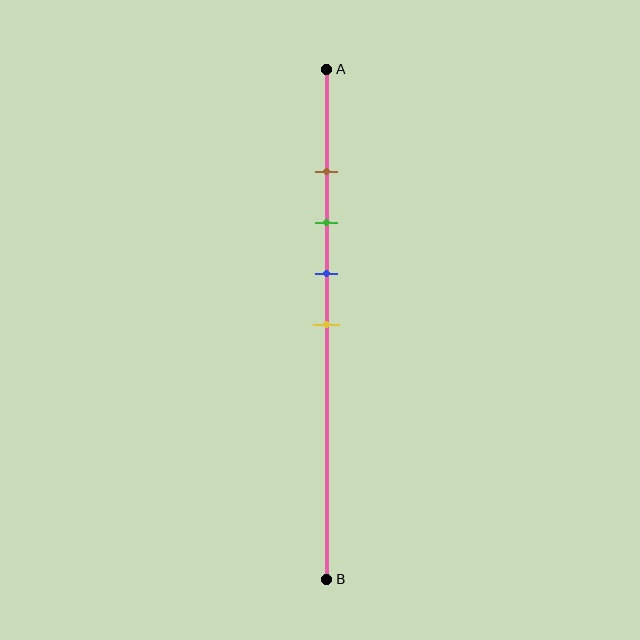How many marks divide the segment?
There are 4 marks dividing the segment.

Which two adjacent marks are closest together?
The brown and green marks are the closest adjacent pair.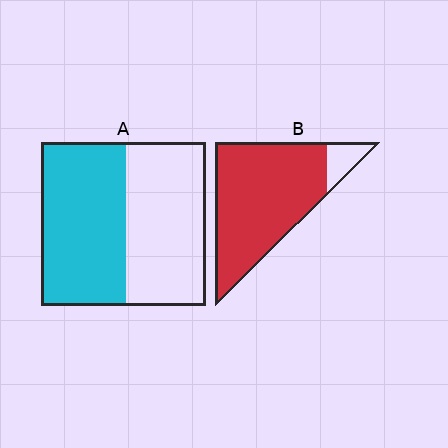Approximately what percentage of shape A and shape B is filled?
A is approximately 50% and B is approximately 90%.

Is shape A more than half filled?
Roughly half.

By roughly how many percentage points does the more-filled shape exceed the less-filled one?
By roughly 40 percentage points (B over A).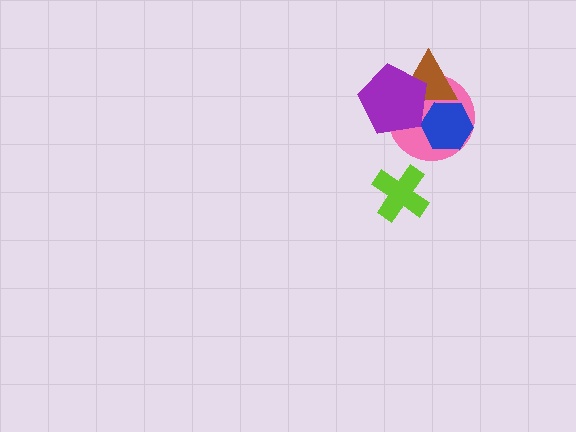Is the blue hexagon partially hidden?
No, no other shape covers it.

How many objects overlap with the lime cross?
0 objects overlap with the lime cross.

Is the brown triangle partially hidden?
Yes, it is partially covered by another shape.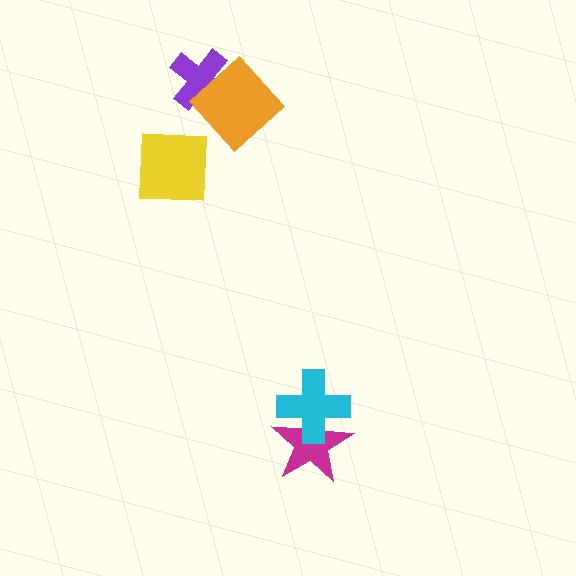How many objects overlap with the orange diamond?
1 object overlaps with the orange diamond.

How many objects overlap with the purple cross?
1 object overlaps with the purple cross.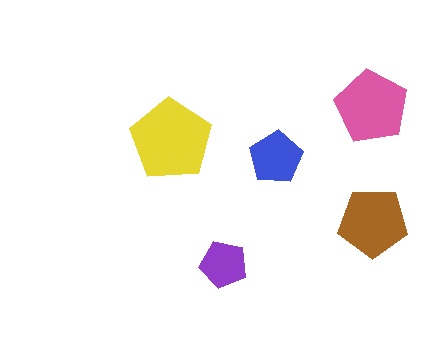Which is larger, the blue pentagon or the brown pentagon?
The brown one.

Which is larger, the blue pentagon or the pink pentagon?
The pink one.